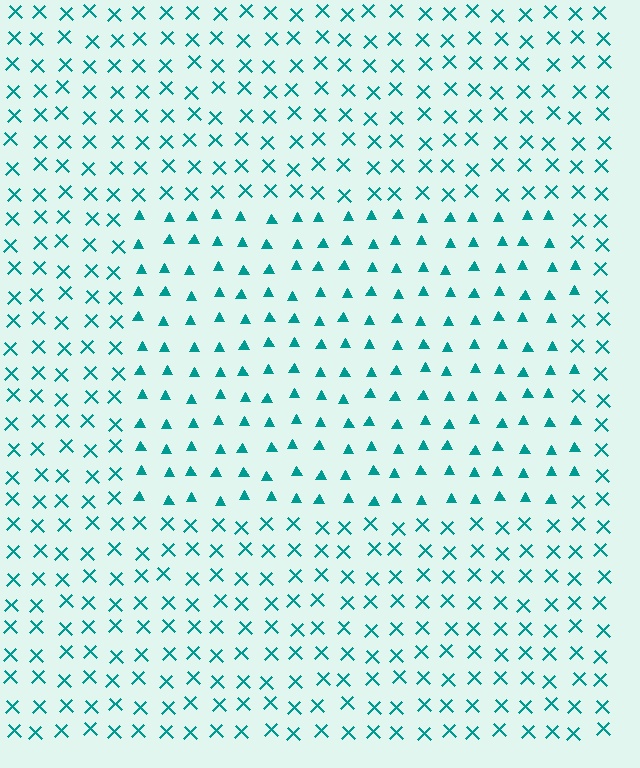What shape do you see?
I see a rectangle.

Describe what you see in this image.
The image is filled with small teal elements arranged in a uniform grid. A rectangle-shaped region contains triangles, while the surrounding area contains X marks. The boundary is defined purely by the change in element shape.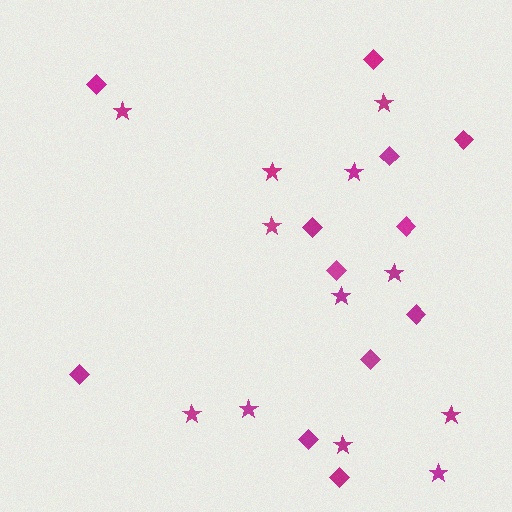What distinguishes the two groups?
There are 2 groups: one group of stars (12) and one group of diamonds (12).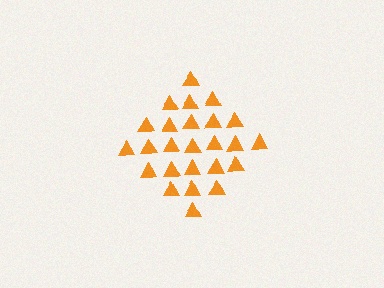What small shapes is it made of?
It is made of small triangles.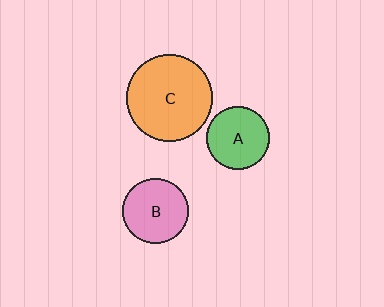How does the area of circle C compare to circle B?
Approximately 1.7 times.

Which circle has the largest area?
Circle C (orange).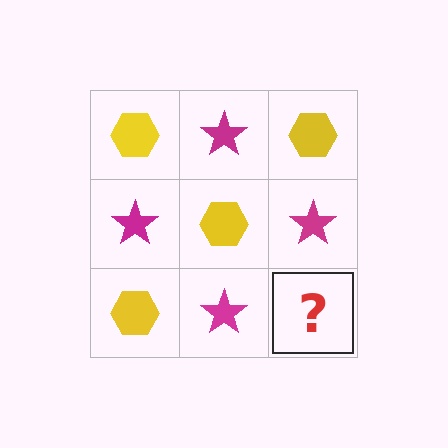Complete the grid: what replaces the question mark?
The question mark should be replaced with a yellow hexagon.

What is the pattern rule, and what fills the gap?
The rule is that it alternates yellow hexagon and magenta star in a checkerboard pattern. The gap should be filled with a yellow hexagon.